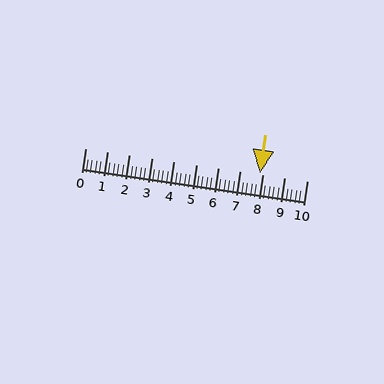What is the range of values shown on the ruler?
The ruler shows values from 0 to 10.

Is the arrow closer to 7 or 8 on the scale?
The arrow is closer to 8.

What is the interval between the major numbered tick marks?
The major tick marks are spaced 1 units apart.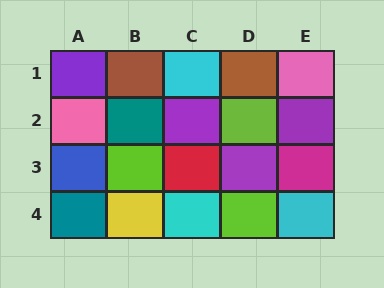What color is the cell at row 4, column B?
Yellow.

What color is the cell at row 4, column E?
Cyan.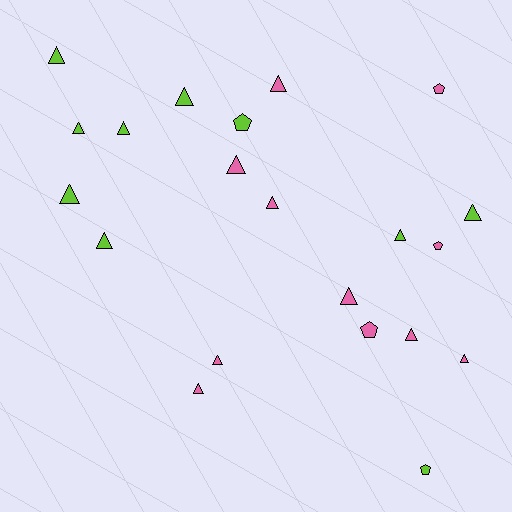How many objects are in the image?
There are 21 objects.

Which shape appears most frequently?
Triangle, with 16 objects.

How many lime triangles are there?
There are 8 lime triangles.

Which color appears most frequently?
Pink, with 11 objects.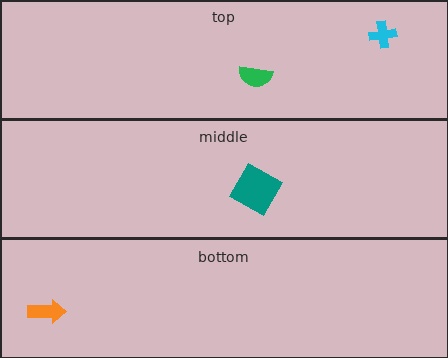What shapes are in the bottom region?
The orange arrow.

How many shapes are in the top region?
2.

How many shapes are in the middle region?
1.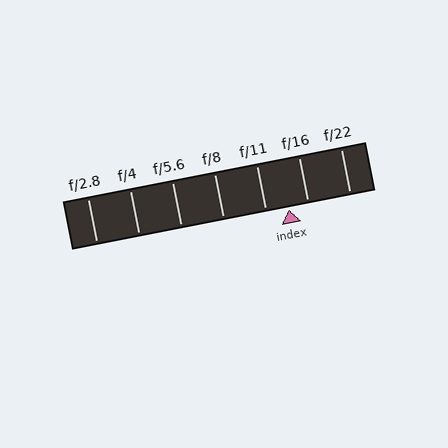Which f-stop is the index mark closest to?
The index mark is closest to f/16.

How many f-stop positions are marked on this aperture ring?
There are 7 f-stop positions marked.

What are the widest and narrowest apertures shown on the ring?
The widest aperture shown is f/2.8 and the narrowest is f/22.